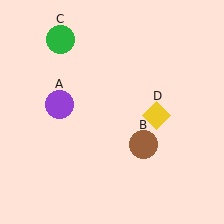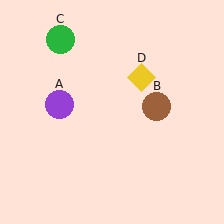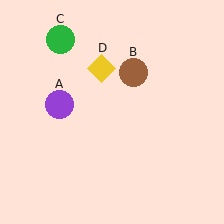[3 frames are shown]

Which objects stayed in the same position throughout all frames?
Purple circle (object A) and green circle (object C) remained stationary.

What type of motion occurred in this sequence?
The brown circle (object B), yellow diamond (object D) rotated counterclockwise around the center of the scene.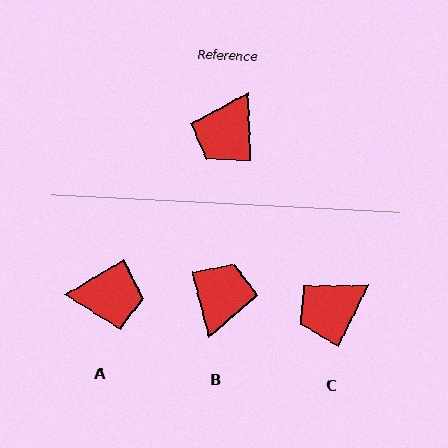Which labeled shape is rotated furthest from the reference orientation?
B, about 168 degrees away.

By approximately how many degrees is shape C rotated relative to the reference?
Approximately 29 degrees clockwise.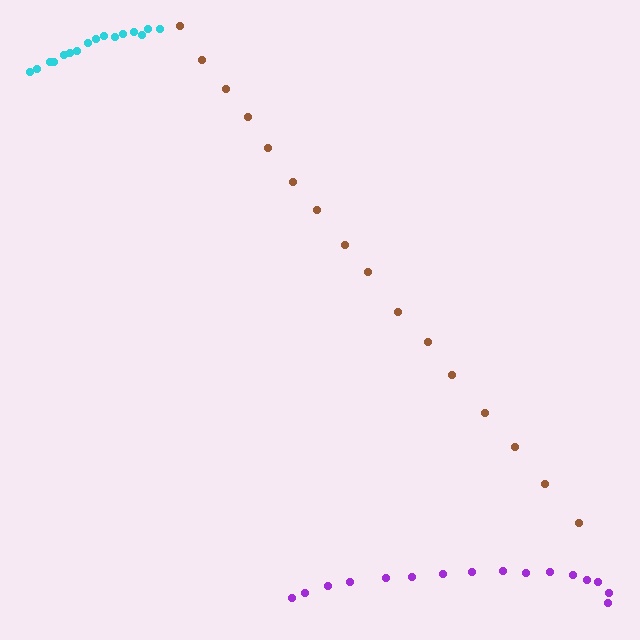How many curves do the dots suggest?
There are 3 distinct paths.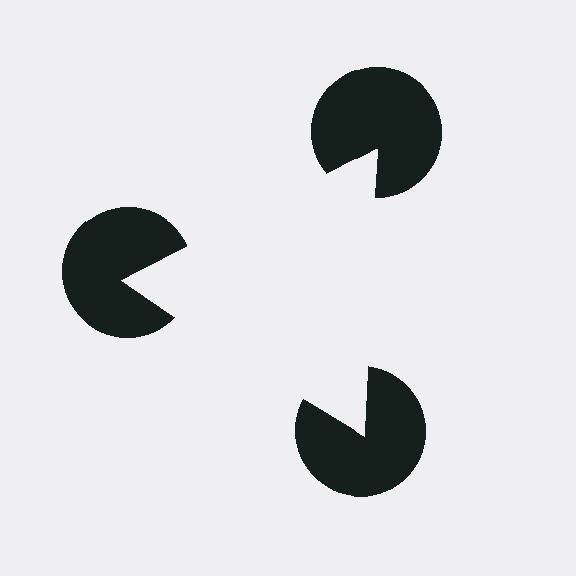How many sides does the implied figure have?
3 sides.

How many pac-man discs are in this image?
There are 3 — one at each vertex of the illusory triangle.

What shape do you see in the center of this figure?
An illusory triangle — its edges are inferred from the aligned wedge cuts in the pac-man discs, not physically drawn.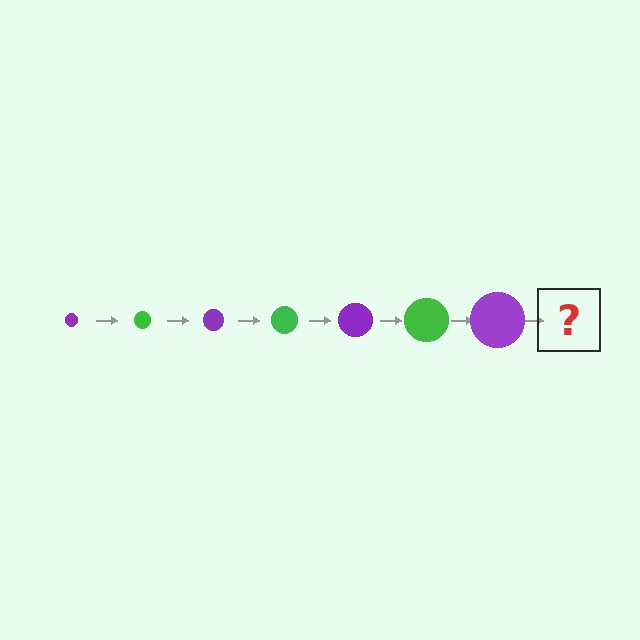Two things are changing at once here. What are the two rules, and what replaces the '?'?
The two rules are that the circle grows larger each step and the color cycles through purple and green. The '?' should be a green circle, larger than the previous one.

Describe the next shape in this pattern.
It should be a green circle, larger than the previous one.